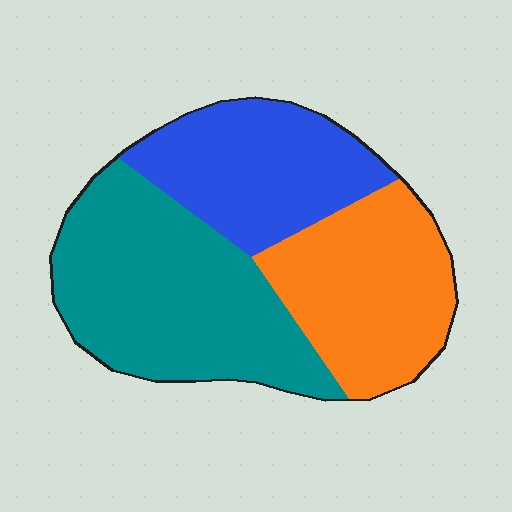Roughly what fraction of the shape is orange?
Orange takes up about one third (1/3) of the shape.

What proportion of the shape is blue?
Blue covers around 25% of the shape.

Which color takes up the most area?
Teal, at roughly 40%.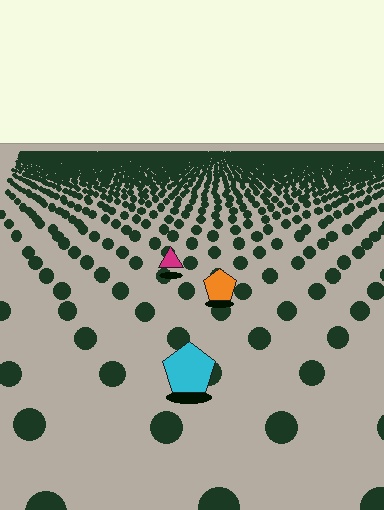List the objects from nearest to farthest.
From nearest to farthest: the cyan pentagon, the orange pentagon, the magenta triangle.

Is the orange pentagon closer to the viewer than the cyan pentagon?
No. The cyan pentagon is closer — you can tell from the texture gradient: the ground texture is coarser near it.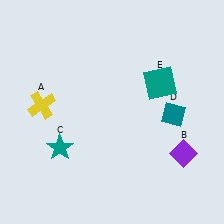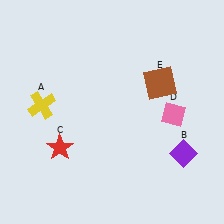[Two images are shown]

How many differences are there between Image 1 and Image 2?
There are 3 differences between the two images.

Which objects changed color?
C changed from teal to red. D changed from teal to pink. E changed from teal to brown.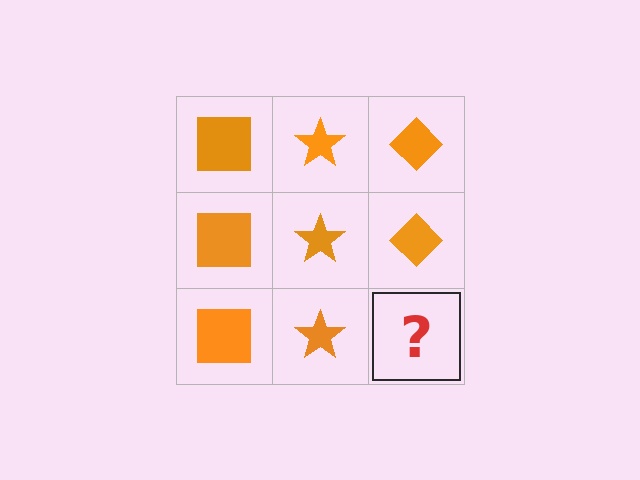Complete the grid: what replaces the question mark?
The question mark should be replaced with an orange diamond.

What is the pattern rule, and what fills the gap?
The rule is that each column has a consistent shape. The gap should be filled with an orange diamond.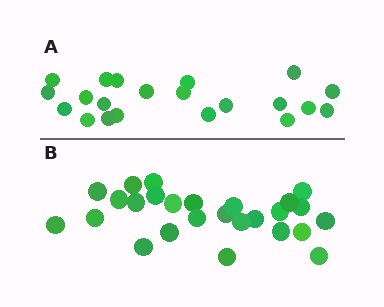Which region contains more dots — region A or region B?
Region B (the bottom region) has more dots.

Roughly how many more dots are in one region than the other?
Region B has about 5 more dots than region A.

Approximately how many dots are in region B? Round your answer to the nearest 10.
About 30 dots. (The exact count is 26, which rounds to 30.)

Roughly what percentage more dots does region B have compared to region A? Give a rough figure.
About 25% more.